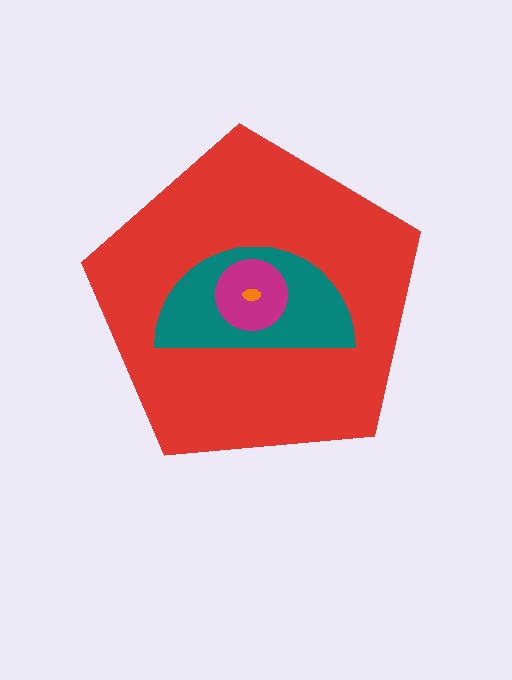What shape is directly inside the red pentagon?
The teal semicircle.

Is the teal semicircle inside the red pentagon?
Yes.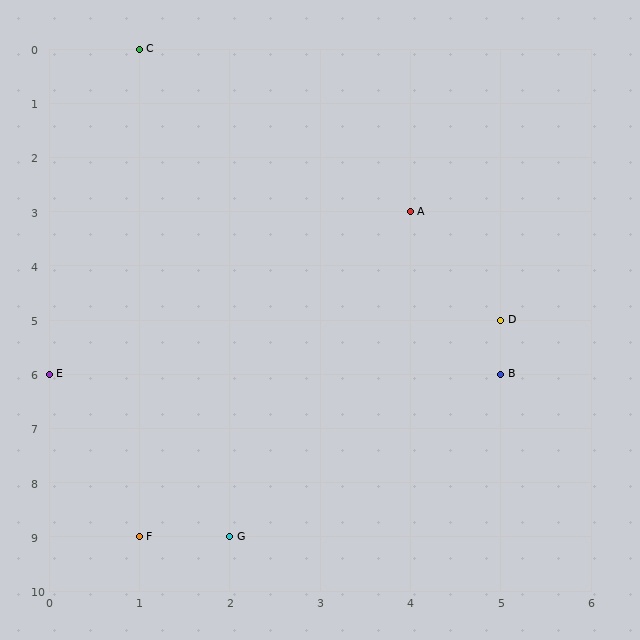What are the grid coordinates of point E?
Point E is at grid coordinates (0, 6).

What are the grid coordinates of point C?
Point C is at grid coordinates (1, 0).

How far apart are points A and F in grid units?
Points A and F are 3 columns and 6 rows apart (about 6.7 grid units diagonally).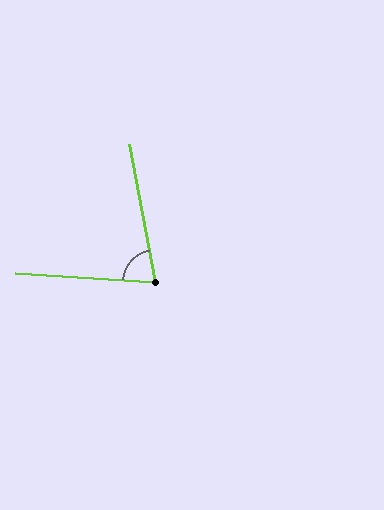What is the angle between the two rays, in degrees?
Approximately 75 degrees.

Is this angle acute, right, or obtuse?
It is acute.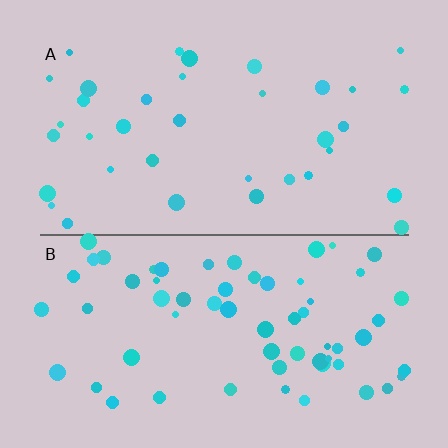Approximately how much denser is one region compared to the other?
Approximately 1.8× — region B over region A.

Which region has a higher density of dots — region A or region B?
B (the bottom).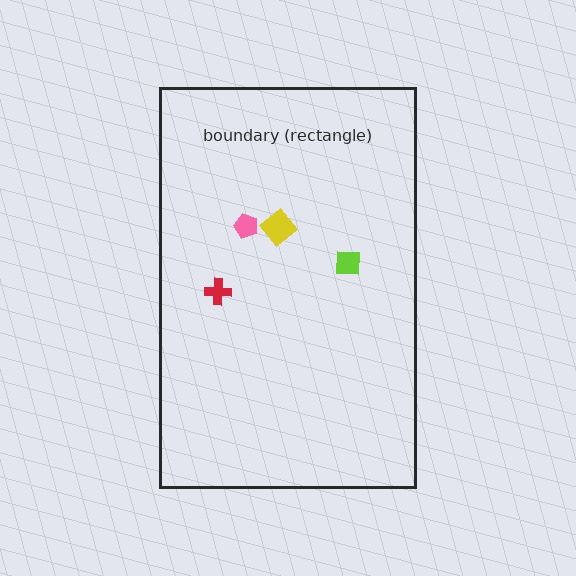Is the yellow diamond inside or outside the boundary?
Inside.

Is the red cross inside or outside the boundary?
Inside.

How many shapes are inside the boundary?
4 inside, 0 outside.